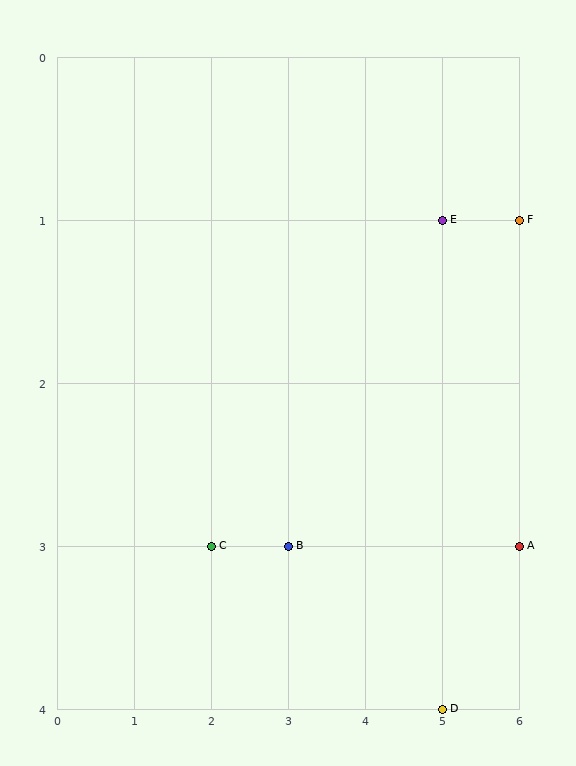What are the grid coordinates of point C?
Point C is at grid coordinates (2, 3).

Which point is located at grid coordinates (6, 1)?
Point F is at (6, 1).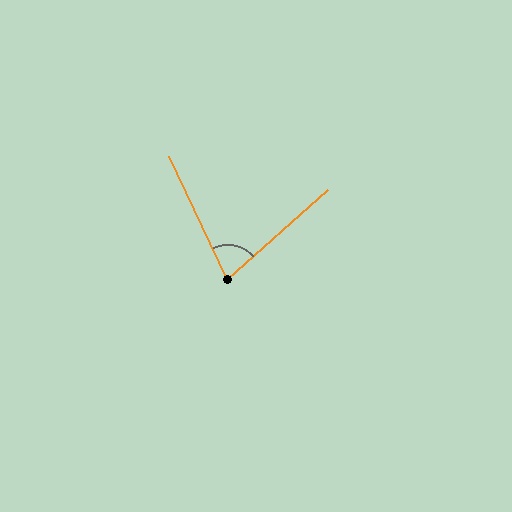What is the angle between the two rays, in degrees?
Approximately 74 degrees.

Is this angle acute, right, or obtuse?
It is acute.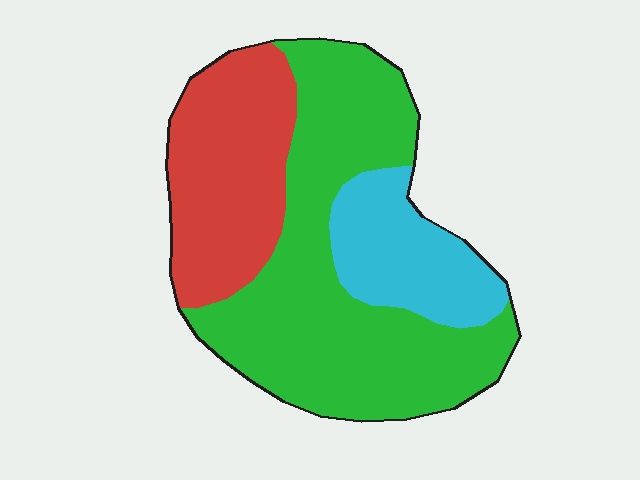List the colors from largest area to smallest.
From largest to smallest: green, red, cyan.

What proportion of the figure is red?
Red takes up between a quarter and a half of the figure.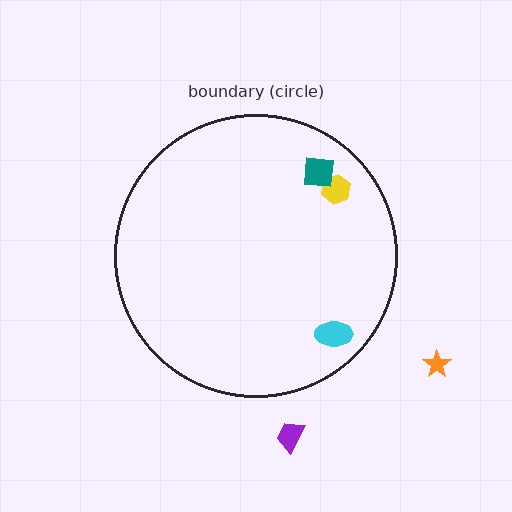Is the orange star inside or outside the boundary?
Outside.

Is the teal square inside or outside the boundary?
Inside.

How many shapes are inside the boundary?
3 inside, 2 outside.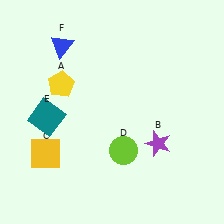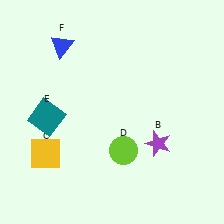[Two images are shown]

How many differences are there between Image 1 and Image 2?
There is 1 difference between the two images.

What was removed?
The yellow pentagon (A) was removed in Image 2.